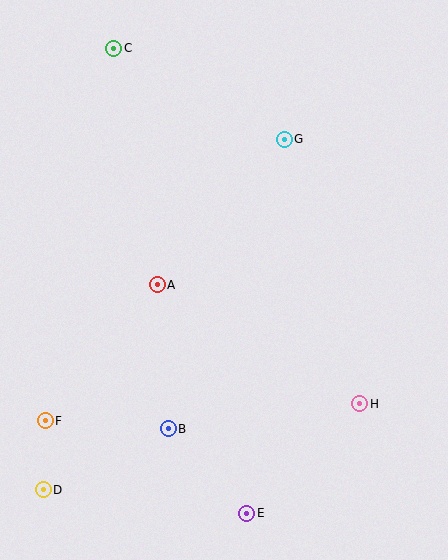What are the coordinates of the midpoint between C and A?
The midpoint between C and A is at (136, 166).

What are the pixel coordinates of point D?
Point D is at (43, 490).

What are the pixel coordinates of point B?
Point B is at (168, 429).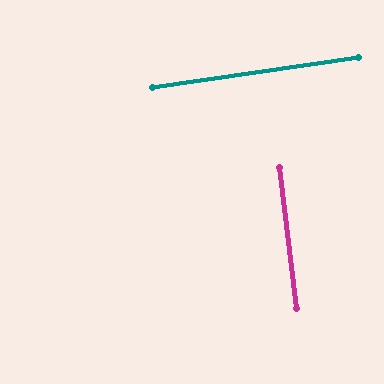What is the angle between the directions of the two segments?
Approximately 89 degrees.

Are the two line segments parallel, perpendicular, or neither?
Perpendicular — they meet at approximately 89°.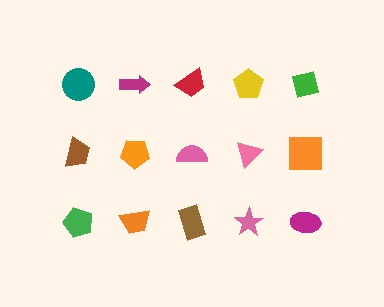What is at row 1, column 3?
A red trapezoid.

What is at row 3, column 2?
An orange trapezoid.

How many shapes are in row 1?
5 shapes.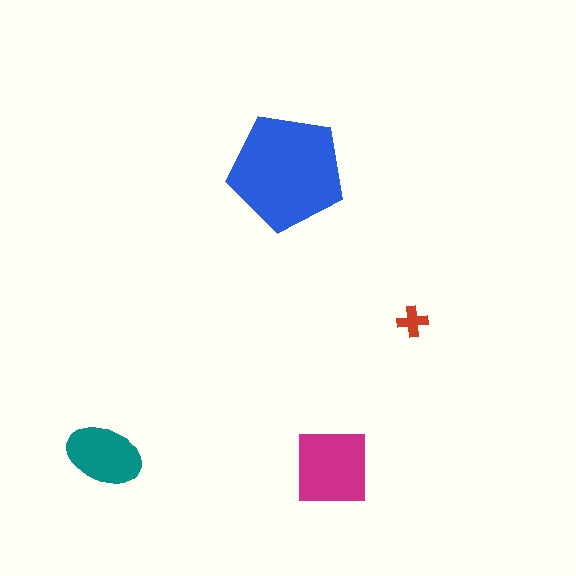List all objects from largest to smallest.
The blue pentagon, the magenta square, the teal ellipse, the red cross.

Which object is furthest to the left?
The teal ellipse is leftmost.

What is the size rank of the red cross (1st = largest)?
4th.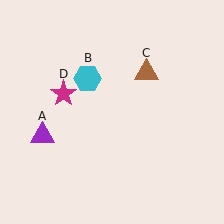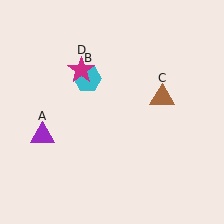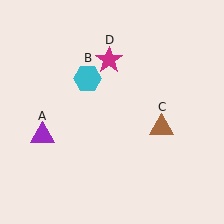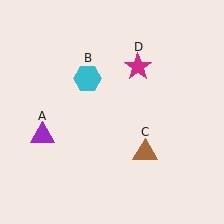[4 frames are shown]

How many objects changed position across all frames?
2 objects changed position: brown triangle (object C), magenta star (object D).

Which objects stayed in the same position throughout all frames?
Purple triangle (object A) and cyan hexagon (object B) remained stationary.